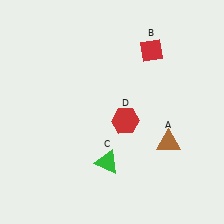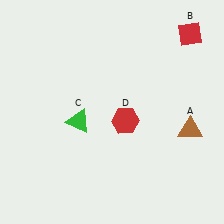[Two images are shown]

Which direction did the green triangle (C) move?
The green triangle (C) moved up.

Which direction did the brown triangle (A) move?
The brown triangle (A) moved right.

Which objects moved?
The objects that moved are: the brown triangle (A), the red diamond (B), the green triangle (C).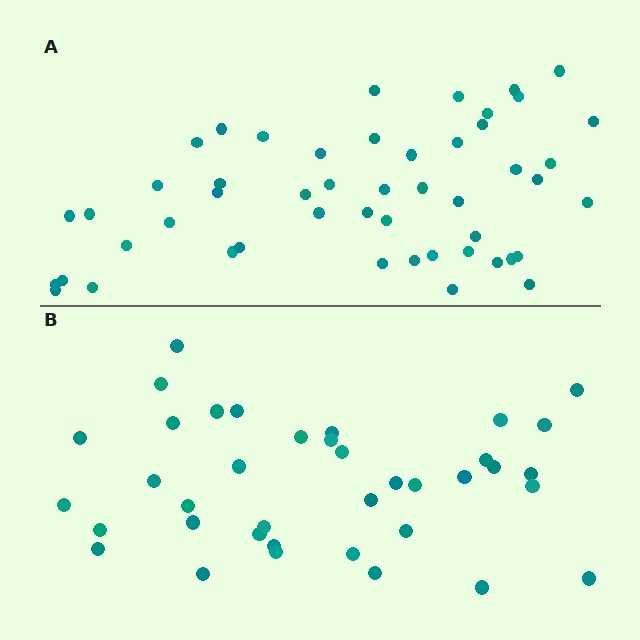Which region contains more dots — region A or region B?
Region A (the top region) has more dots.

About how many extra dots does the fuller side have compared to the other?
Region A has roughly 12 or so more dots than region B.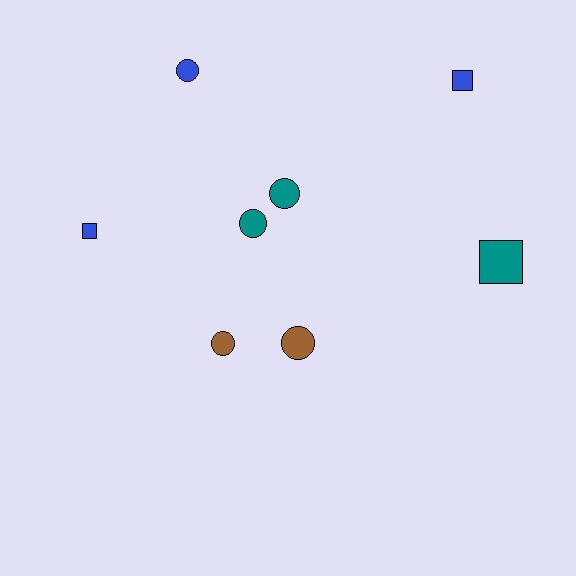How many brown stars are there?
There are no brown stars.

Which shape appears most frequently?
Circle, with 5 objects.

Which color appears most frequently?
Teal, with 3 objects.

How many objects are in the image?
There are 8 objects.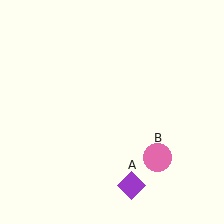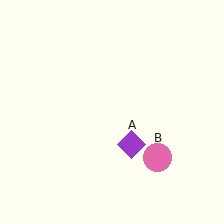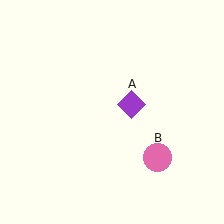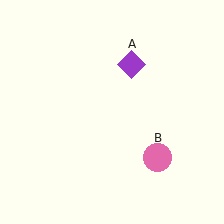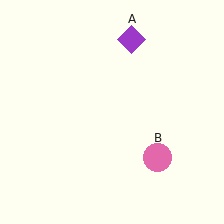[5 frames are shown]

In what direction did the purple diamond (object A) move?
The purple diamond (object A) moved up.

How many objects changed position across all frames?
1 object changed position: purple diamond (object A).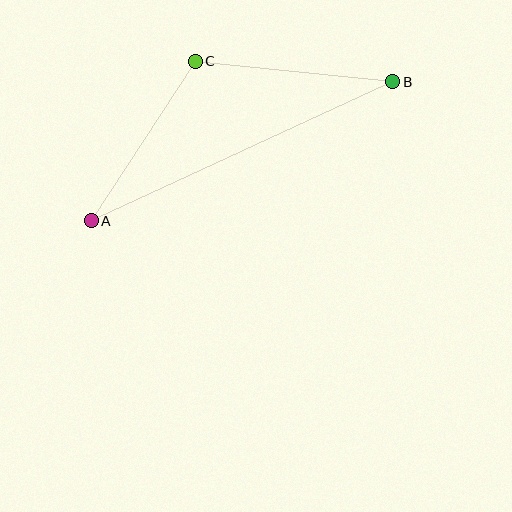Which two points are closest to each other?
Points A and C are closest to each other.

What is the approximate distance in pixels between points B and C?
The distance between B and C is approximately 198 pixels.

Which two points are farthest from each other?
Points A and B are farthest from each other.